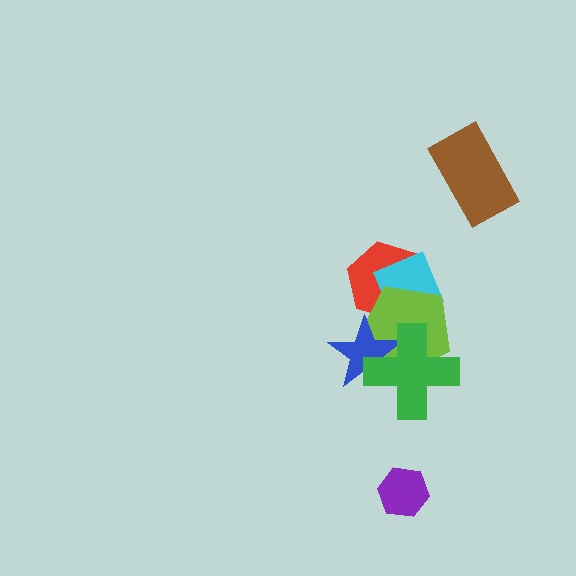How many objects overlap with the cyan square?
2 objects overlap with the cyan square.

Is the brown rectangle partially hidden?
No, no other shape covers it.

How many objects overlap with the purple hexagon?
0 objects overlap with the purple hexagon.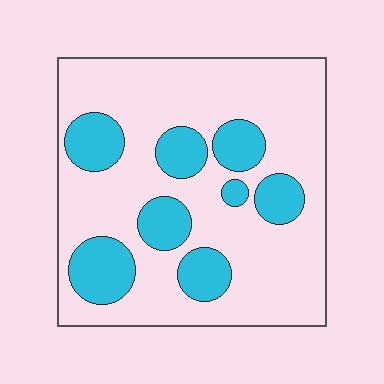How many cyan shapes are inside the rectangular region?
8.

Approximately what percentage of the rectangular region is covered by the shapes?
Approximately 25%.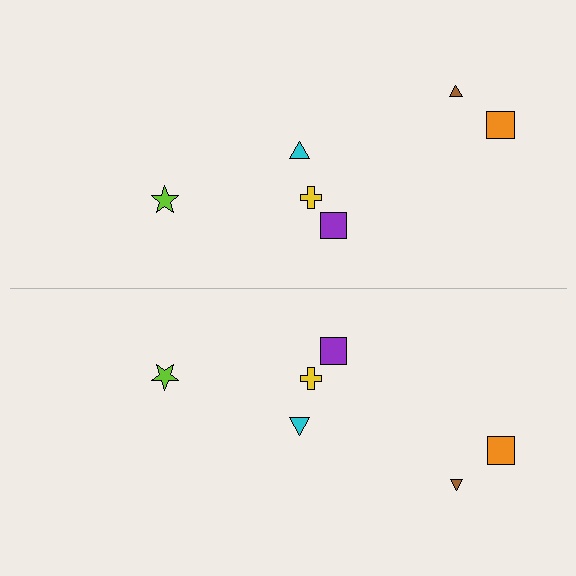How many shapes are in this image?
There are 12 shapes in this image.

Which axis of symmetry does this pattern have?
The pattern has a horizontal axis of symmetry running through the center of the image.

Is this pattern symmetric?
Yes, this pattern has bilateral (reflection) symmetry.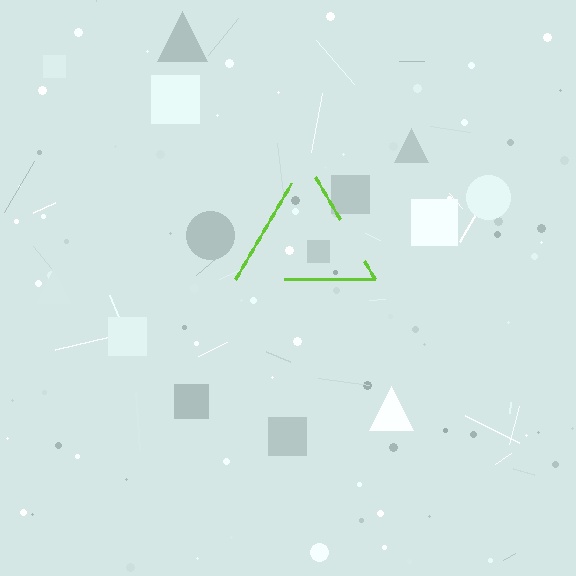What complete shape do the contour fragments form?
The contour fragments form a triangle.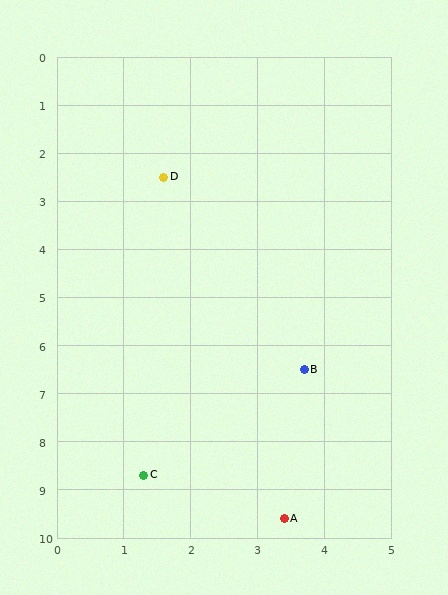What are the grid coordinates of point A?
Point A is at approximately (3.4, 9.6).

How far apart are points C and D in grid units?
Points C and D are about 6.2 grid units apart.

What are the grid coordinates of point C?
Point C is at approximately (1.3, 8.7).